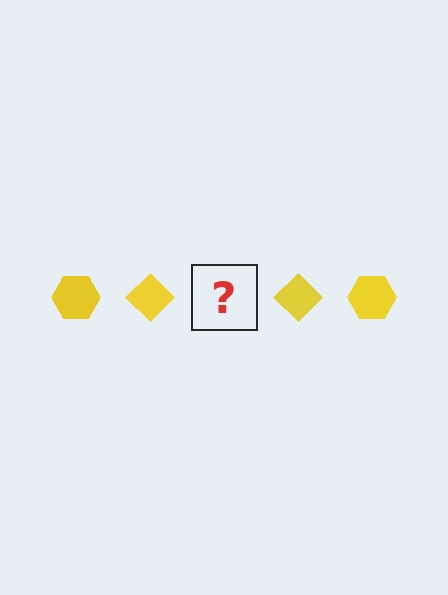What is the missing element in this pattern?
The missing element is a yellow hexagon.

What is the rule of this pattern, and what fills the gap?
The rule is that the pattern cycles through hexagon, diamond shapes in yellow. The gap should be filled with a yellow hexagon.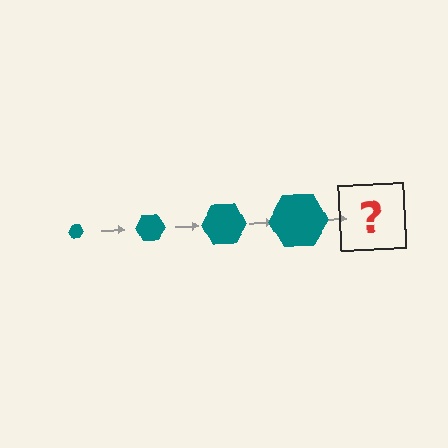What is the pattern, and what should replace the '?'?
The pattern is that the hexagon gets progressively larger each step. The '?' should be a teal hexagon, larger than the previous one.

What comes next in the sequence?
The next element should be a teal hexagon, larger than the previous one.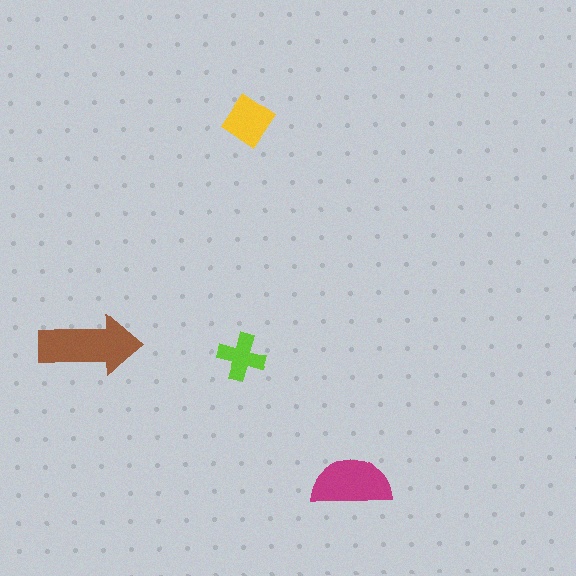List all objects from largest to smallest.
The brown arrow, the magenta semicircle, the yellow diamond, the lime cross.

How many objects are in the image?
There are 4 objects in the image.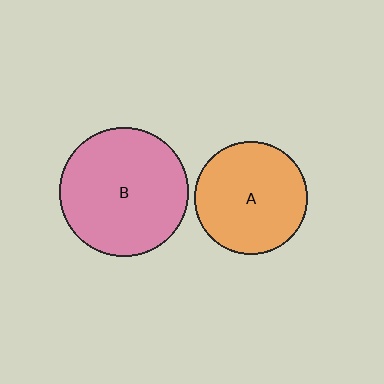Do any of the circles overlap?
No, none of the circles overlap.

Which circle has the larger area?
Circle B (pink).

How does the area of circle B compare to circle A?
Approximately 1.3 times.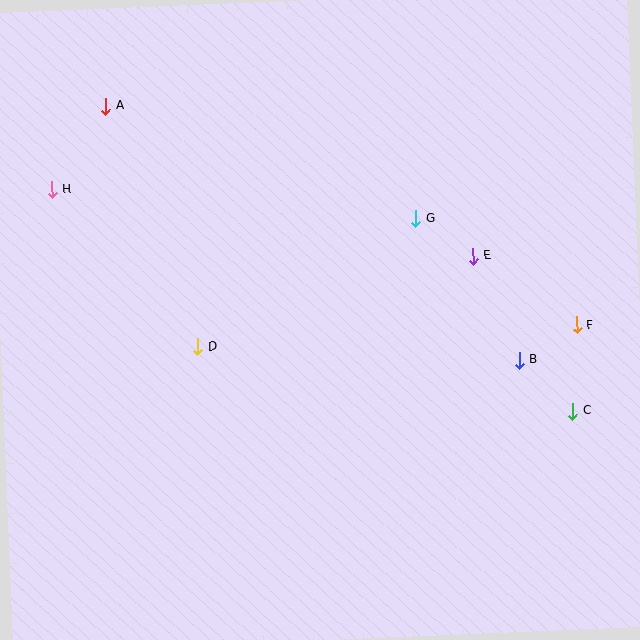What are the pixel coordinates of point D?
Point D is at (198, 347).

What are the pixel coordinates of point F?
Point F is at (577, 325).